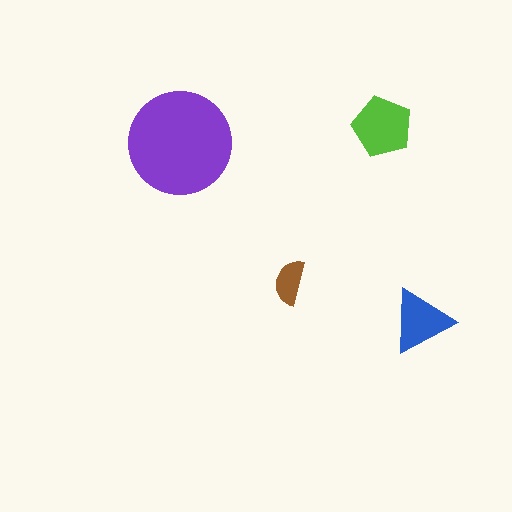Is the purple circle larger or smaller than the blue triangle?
Larger.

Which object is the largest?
The purple circle.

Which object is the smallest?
The brown semicircle.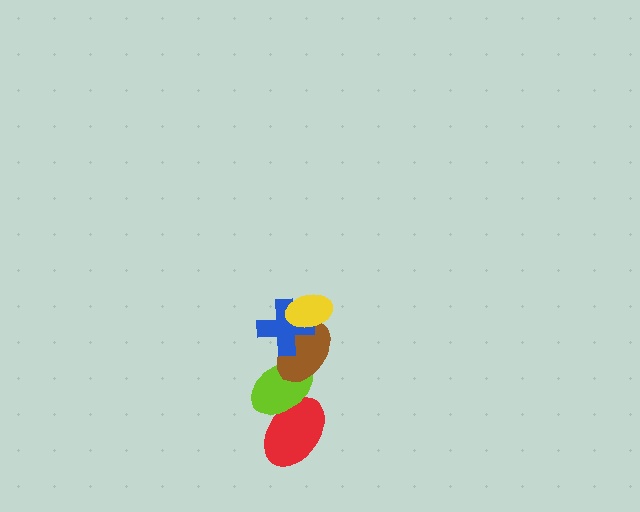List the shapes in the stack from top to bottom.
From top to bottom: the yellow ellipse, the blue cross, the brown ellipse, the lime ellipse, the red ellipse.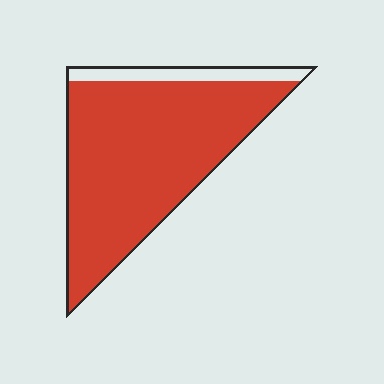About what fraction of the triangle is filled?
About seven eighths (7/8).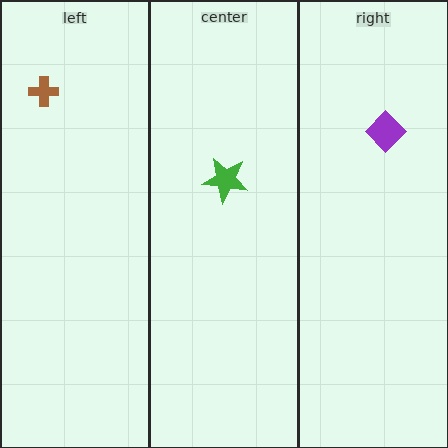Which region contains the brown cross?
The left region.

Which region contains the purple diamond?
The right region.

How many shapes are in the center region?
1.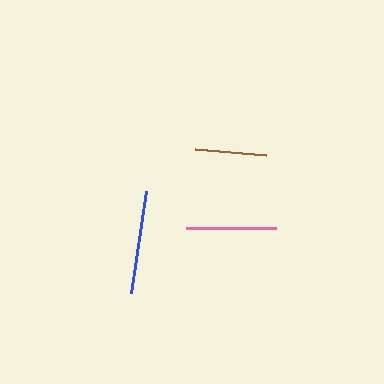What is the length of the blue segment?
The blue segment is approximately 103 pixels long.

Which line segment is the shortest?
The brown line is the shortest at approximately 72 pixels.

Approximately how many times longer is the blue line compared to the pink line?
The blue line is approximately 1.1 times the length of the pink line.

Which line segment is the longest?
The blue line is the longest at approximately 103 pixels.